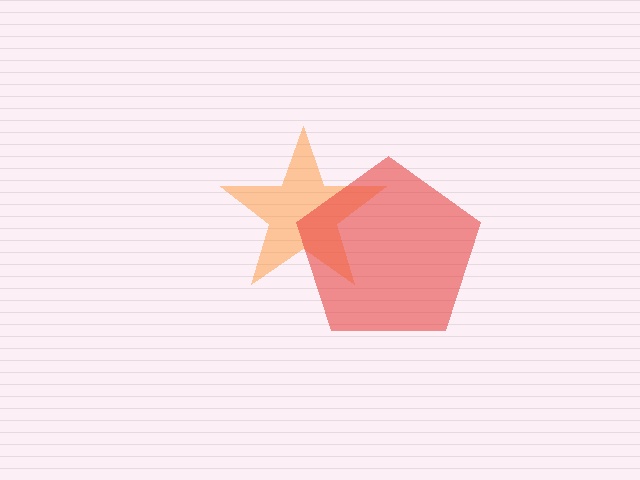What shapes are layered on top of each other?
The layered shapes are: an orange star, a red pentagon.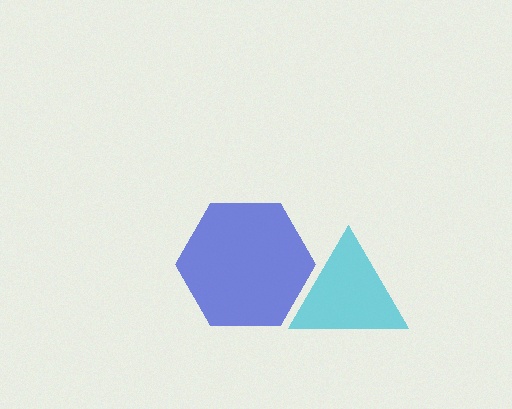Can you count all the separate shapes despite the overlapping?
Yes, there are 2 separate shapes.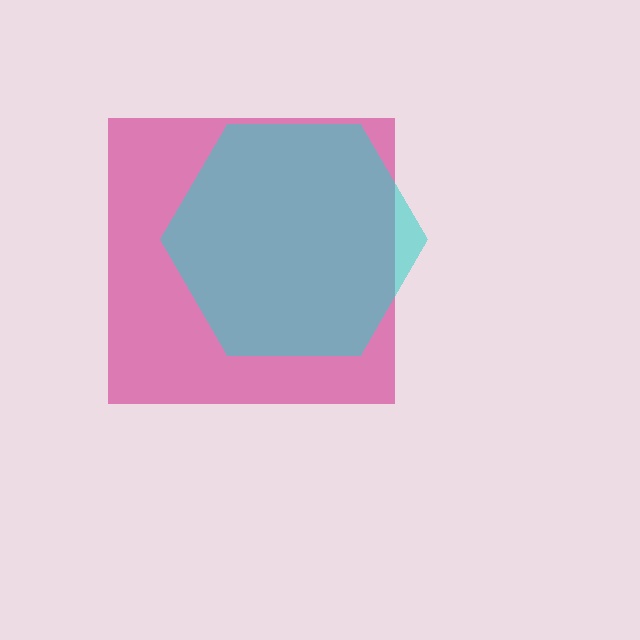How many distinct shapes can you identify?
There are 2 distinct shapes: a magenta square, a cyan hexagon.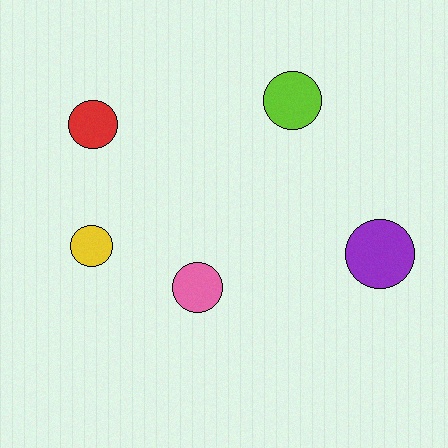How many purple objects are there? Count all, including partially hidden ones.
There is 1 purple object.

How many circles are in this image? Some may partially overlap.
There are 5 circles.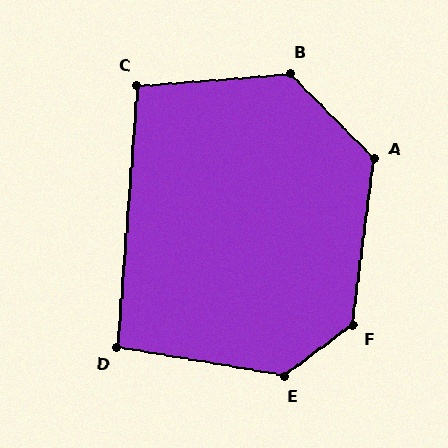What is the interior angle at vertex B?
Approximately 131 degrees (obtuse).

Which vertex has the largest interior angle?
F, at approximately 134 degrees.